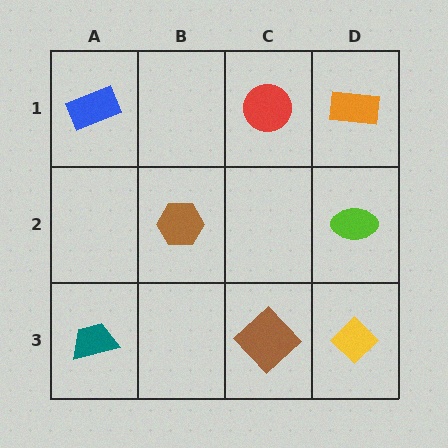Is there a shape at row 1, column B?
No, that cell is empty.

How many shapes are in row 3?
3 shapes.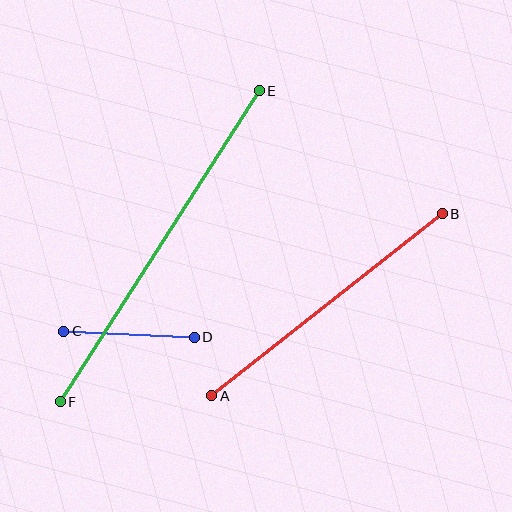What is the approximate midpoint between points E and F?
The midpoint is at approximately (160, 246) pixels.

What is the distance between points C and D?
The distance is approximately 131 pixels.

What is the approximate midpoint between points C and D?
The midpoint is at approximately (129, 334) pixels.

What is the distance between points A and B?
The distance is approximately 294 pixels.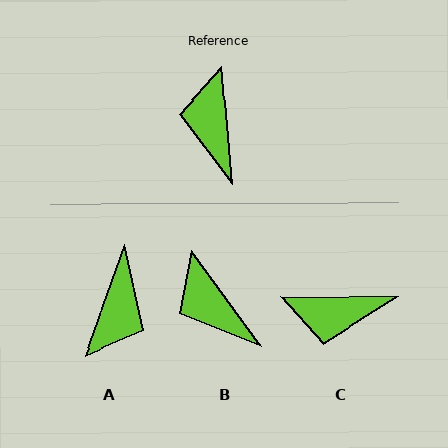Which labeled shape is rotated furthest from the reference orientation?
A, about 155 degrees away.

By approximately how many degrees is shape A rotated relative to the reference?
Approximately 155 degrees counter-clockwise.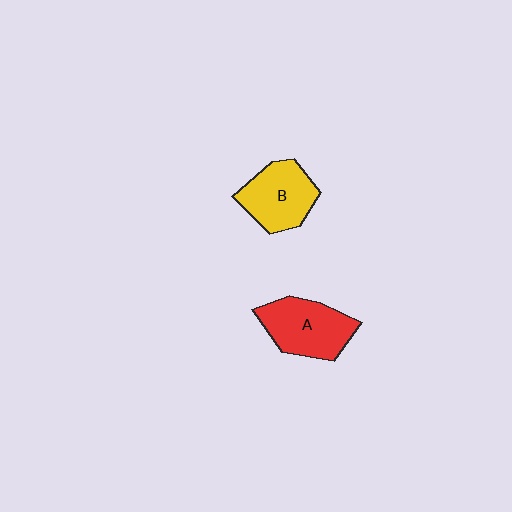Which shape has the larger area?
Shape A (red).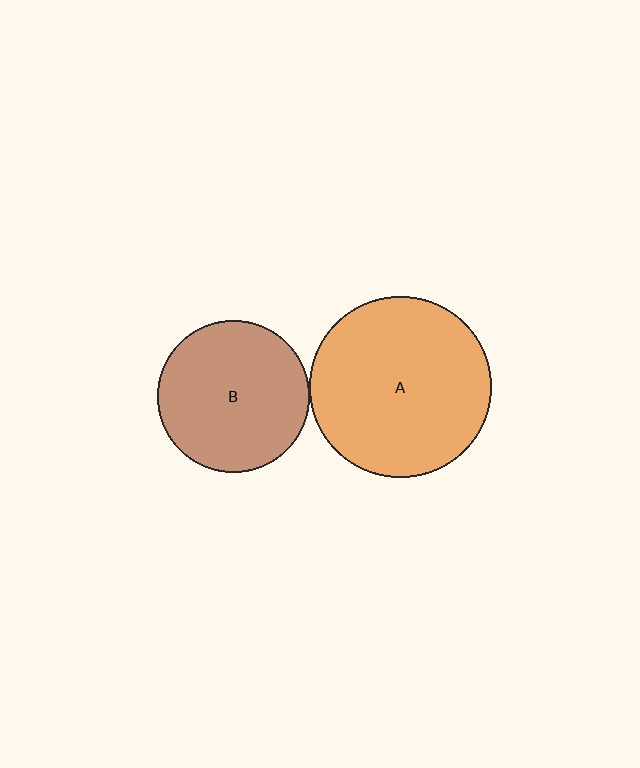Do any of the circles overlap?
No, none of the circles overlap.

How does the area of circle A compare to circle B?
Approximately 1.4 times.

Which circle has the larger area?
Circle A (orange).